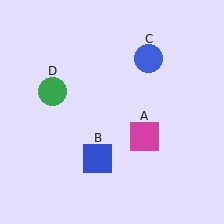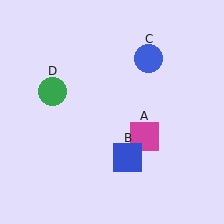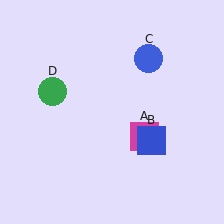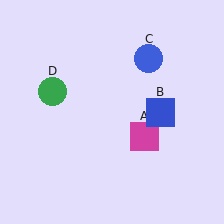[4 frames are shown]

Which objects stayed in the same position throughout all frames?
Magenta square (object A) and blue circle (object C) and green circle (object D) remained stationary.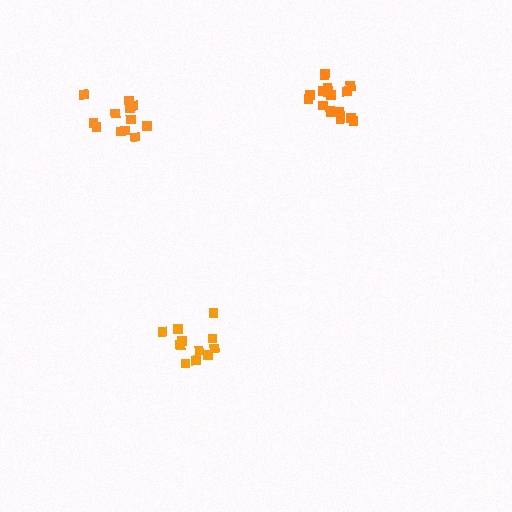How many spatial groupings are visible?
There are 3 spatial groupings.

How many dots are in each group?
Group 1: 11 dots, Group 2: 17 dots, Group 3: 12 dots (40 total).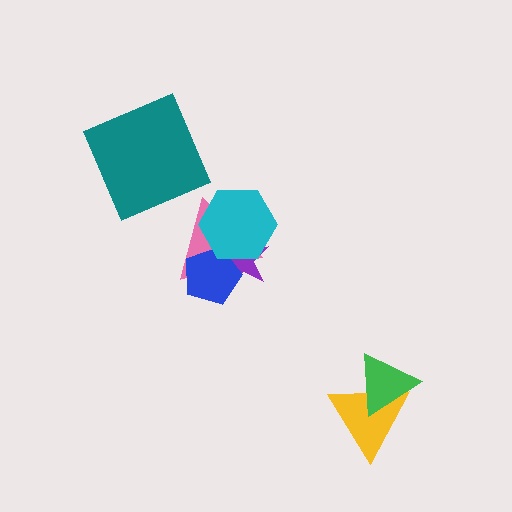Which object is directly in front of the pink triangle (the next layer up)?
The purple star is directly in front of the pink triangle.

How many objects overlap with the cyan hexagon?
3 objects overlap with the cyan hexagon.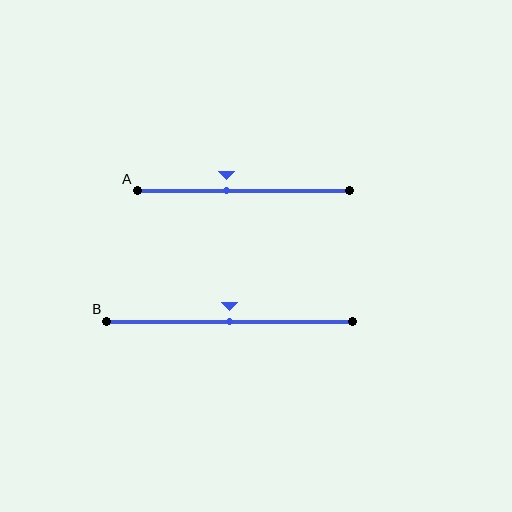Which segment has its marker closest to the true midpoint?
Segment B has its marker closest to the true midpoint.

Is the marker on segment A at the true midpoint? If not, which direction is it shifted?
No, the marker on segment A is shifted to the left by about 8% of the segment length.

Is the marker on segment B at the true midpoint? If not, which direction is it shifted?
Yes, the marker on segment B is at the true midpoint.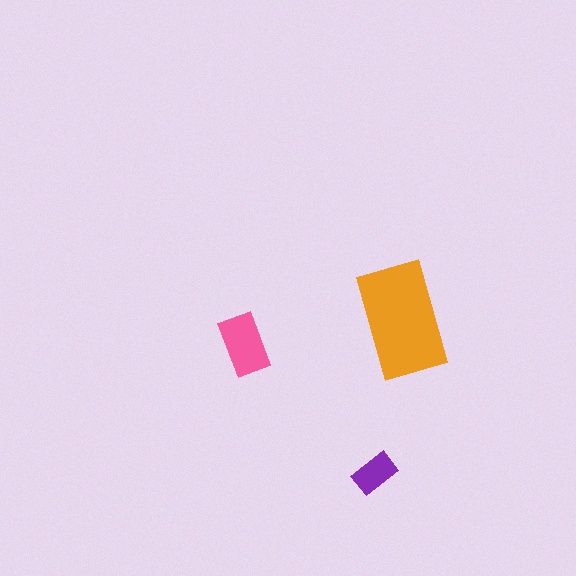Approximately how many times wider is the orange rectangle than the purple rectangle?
About 2.5 times wider.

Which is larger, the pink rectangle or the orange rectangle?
The orange one.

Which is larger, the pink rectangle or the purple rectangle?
The pink one.